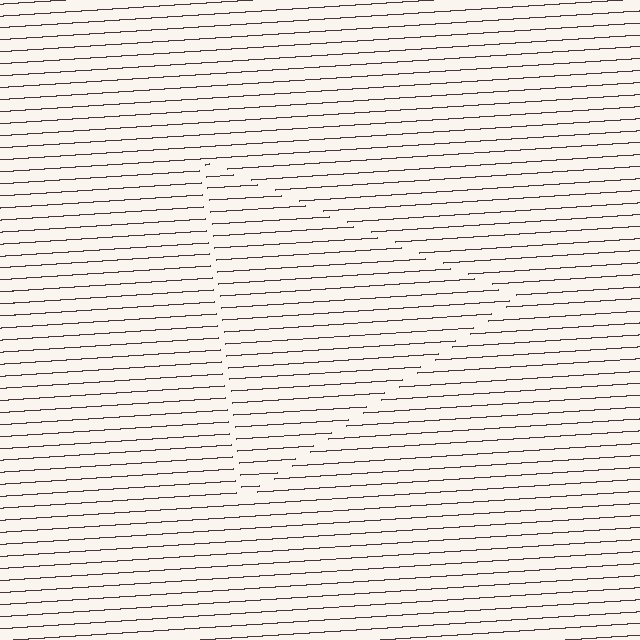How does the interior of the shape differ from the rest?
The interior of the shape contains the same grating, shifted by half a period — the contour is defined by the phase discontinuity where line-ends from the inner and outer gratings abut.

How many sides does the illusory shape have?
3 sides — the line-ends trace a triangle.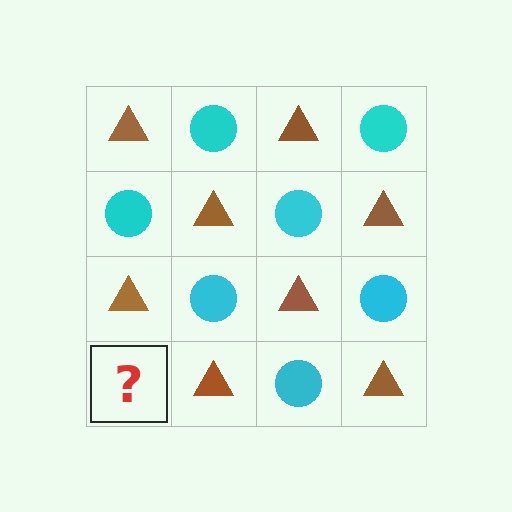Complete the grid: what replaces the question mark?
The question mark should be replaced with a cyan circle.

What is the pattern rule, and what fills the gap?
The rule is that it alternates brown triangle and cyan circle in a checkerboard pattern. The gap should be filled with a cyan circle.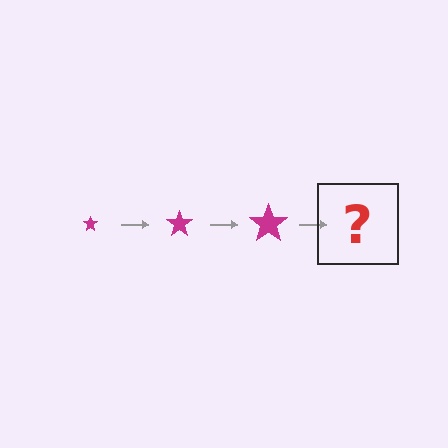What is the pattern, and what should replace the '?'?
The pattern is that the star gets progressively larger each step. The '?' should be a magenta star, larger than the previous one.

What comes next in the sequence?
The next element should be a magenta star, larger than the previous one.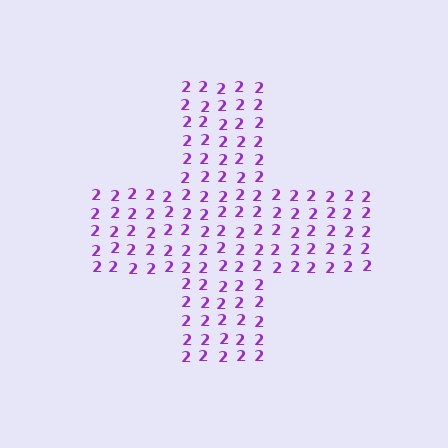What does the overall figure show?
The overall figure shows a cross.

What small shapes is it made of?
It is made of small digit 2's.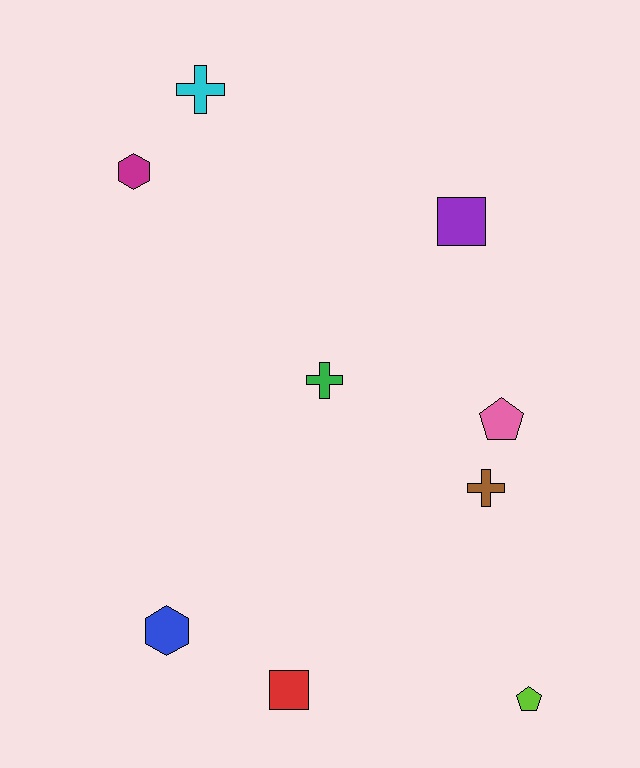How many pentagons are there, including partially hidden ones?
There are 2 pentagons.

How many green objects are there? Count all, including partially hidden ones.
There is 1 green object.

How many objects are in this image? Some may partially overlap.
There are 9 objects.